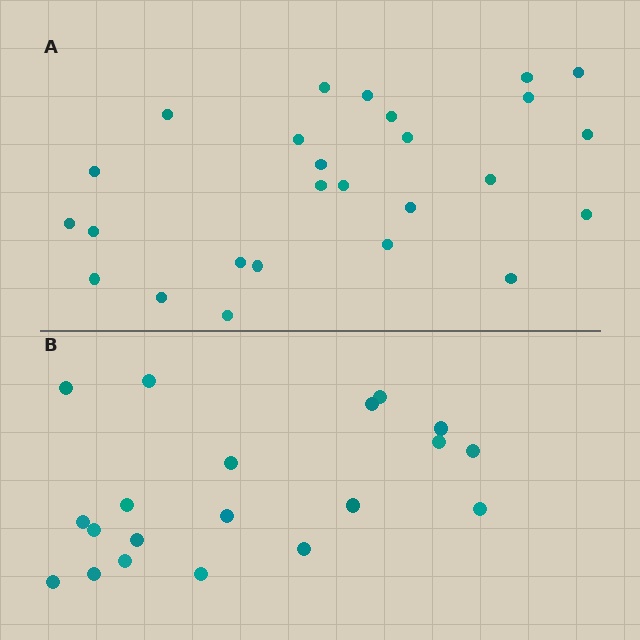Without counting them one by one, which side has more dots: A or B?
Region A (the top region) has more dots.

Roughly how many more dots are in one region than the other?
Region A has about 6 more dots than region B.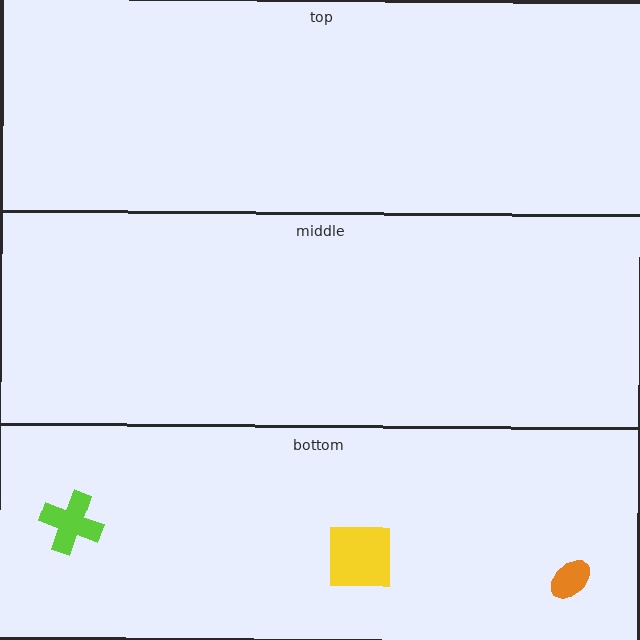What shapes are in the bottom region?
The lime cross, the yellow square, the orange ellipse.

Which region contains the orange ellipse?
The bottom region.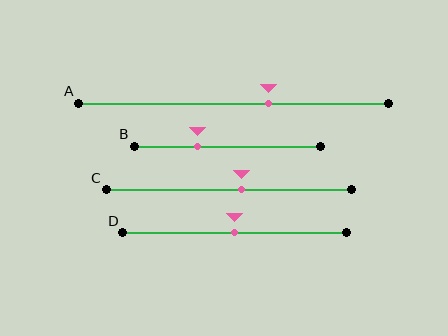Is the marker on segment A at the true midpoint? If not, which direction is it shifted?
No, the marker on segment A is shifted to the right by about 11% of the segment length.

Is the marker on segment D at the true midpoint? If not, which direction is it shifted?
Yes, the marker on segment D is at the true midpoint.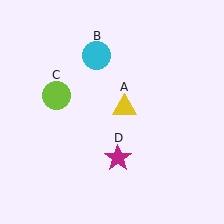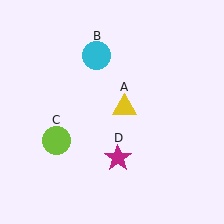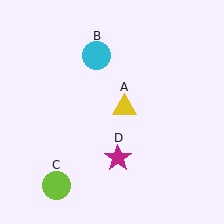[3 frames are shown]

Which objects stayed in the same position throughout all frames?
Yellow triangle (object A) and cyan circle (object B) and magenta star (object D) remained stationary.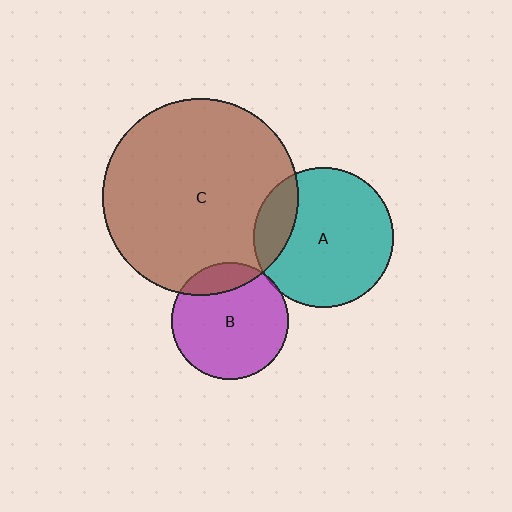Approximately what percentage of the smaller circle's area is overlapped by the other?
Approximately 5%.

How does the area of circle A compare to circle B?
Approximately 1.4 times.